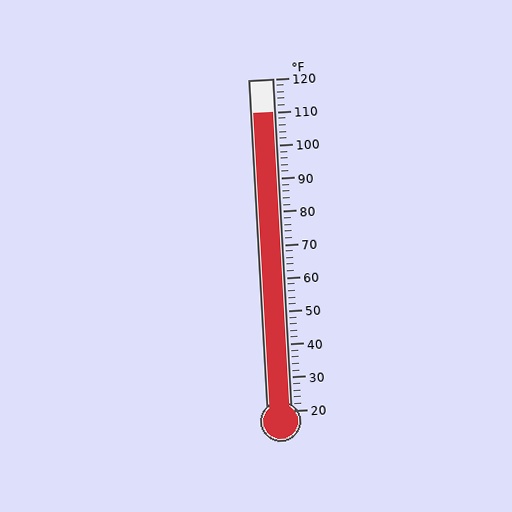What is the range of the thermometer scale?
The thermometer scale ranges from 20°F to 120°F.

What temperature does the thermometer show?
The thermometer shows approximately 110°F.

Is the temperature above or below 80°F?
The temperature is above 80°F.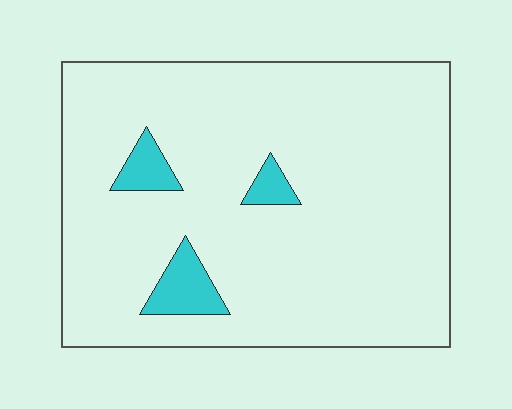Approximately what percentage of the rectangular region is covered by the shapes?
Approximately 5%.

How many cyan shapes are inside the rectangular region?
3.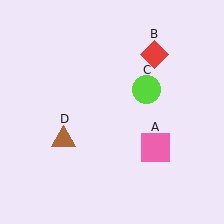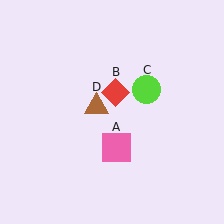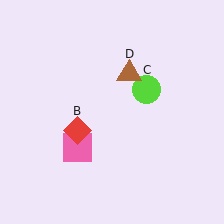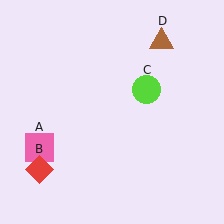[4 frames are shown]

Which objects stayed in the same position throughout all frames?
Lime circle (object C) remained stationary.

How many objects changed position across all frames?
3 objects changed position: pink square (object A), red diamond (object B), brown triangle (object D).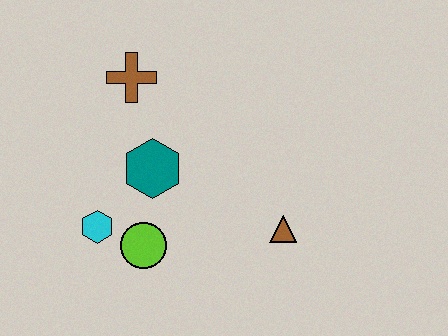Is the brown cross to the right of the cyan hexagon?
Yes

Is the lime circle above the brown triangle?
No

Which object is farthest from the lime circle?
The brown cross is farthest from the lime circle.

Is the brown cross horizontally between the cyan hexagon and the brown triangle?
Yes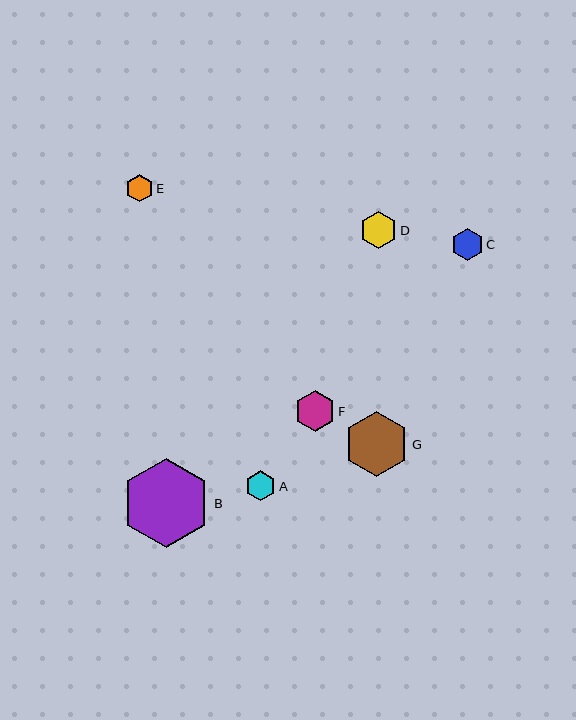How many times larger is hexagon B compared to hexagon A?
Hexagon B is approximately 3.0 times the size of hexagon A.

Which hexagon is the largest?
Hexagon B is the largest with a size of approximately 89 pixels.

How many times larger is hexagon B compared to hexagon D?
Hexagon B is approximately 2.4 times the size of hexagon D.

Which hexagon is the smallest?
Hexagon E is the smallest with a size of approximately 27 pixels.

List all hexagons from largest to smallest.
From largest to smallest: B, G, F, D, C, A, E.